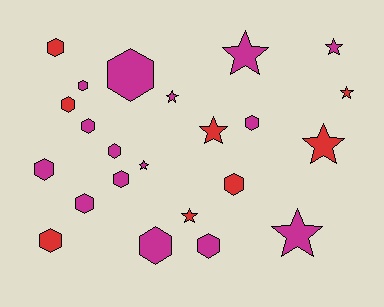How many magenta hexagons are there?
There are 10 magenta hexagons.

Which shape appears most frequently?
Hexagon, with 14 objects.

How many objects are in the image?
There are 23 objects.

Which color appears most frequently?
Magenta, with 15 objects.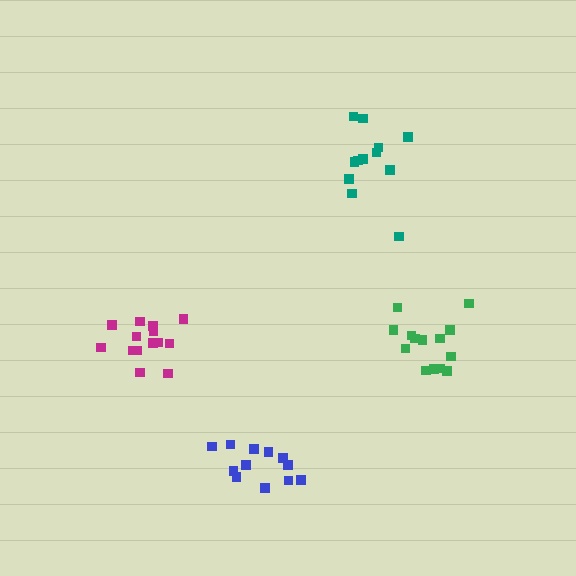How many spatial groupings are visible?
There are 4 spatial groupings.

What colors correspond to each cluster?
The clusters are colored: green, magenta, blue, teal.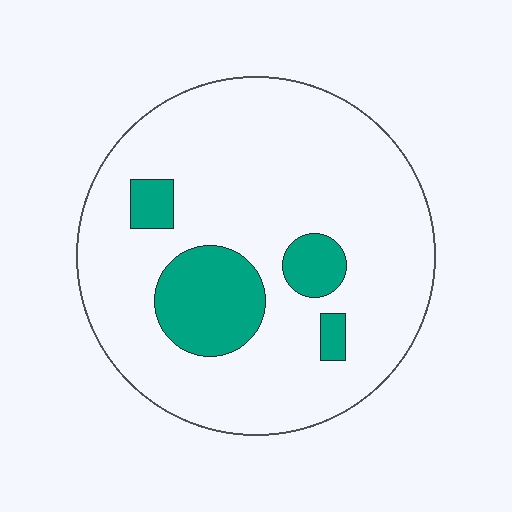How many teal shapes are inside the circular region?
4.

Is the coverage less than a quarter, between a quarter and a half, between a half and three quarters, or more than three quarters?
Less than a quarter.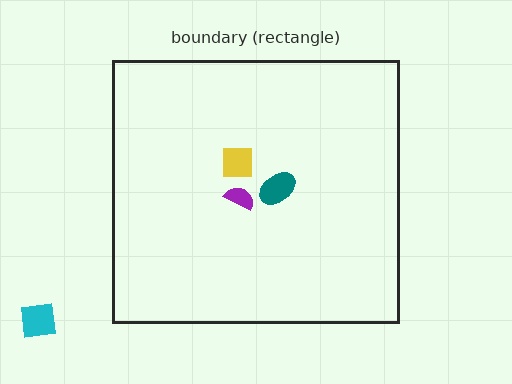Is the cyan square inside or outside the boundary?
Outside.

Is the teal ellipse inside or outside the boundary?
Inside.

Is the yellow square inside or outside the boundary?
Inside.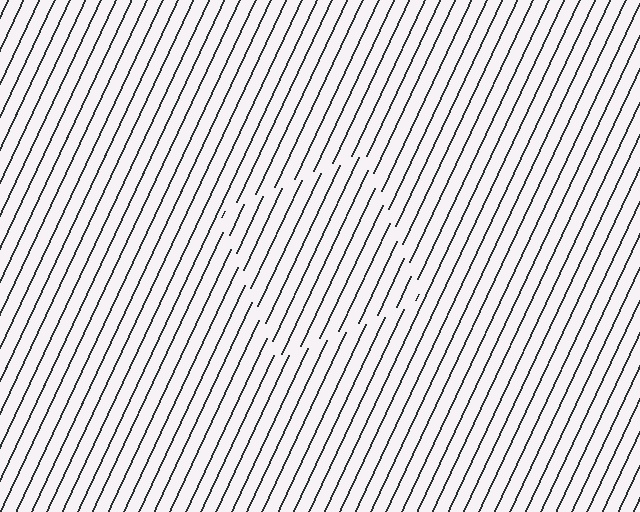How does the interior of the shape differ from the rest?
The interior of the shape contains the same grating, shifted by half a period — the contour is defined by the phase discontinuity where line-ends from the inner and outer gratings abut.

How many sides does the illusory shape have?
4 sides — the line-ends trace a square.